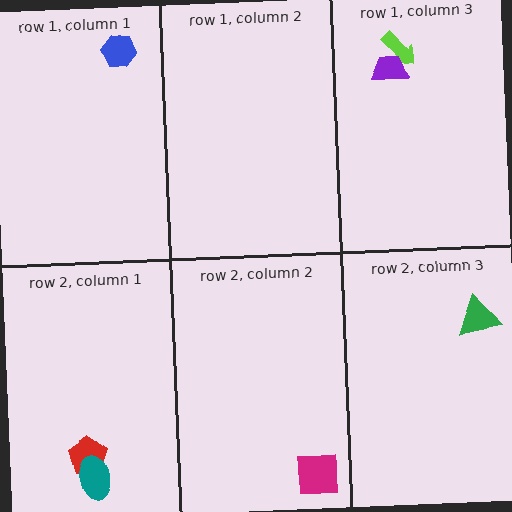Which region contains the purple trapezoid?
The row 1, column 3 region.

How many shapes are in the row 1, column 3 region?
2.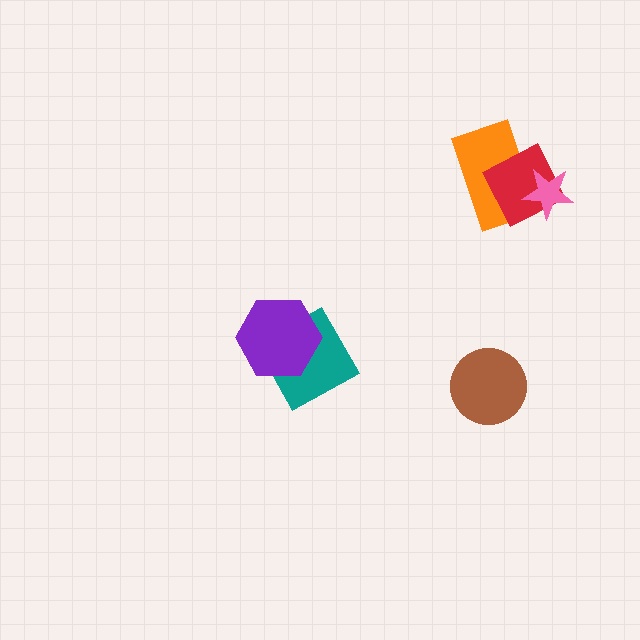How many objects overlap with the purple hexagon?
1 object overlaps with the purple hexagon.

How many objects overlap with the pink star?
2 objects overlap with the pink star.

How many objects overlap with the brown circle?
0 objects overlap with the brown circle.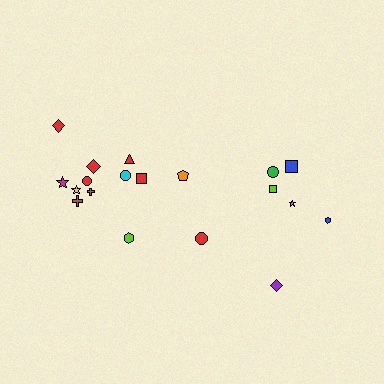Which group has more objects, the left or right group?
The left group.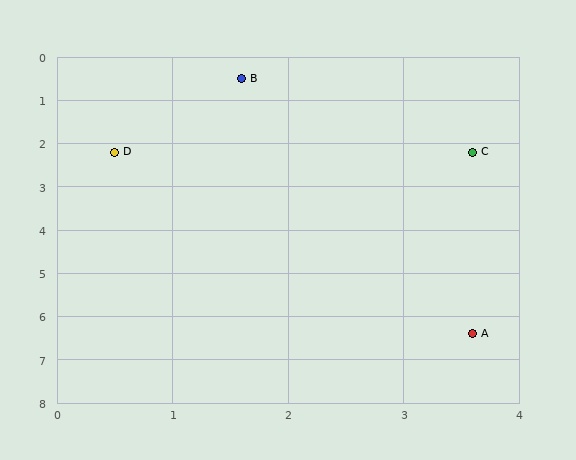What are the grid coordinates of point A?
Point A is at approximately (3.6, 6.4).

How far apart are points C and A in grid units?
Points C and A are about 4.2 grid units apart.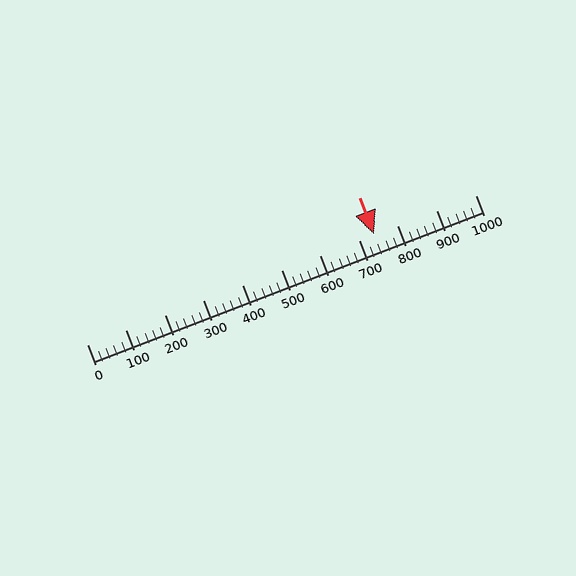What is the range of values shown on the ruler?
The ruler shows values from 0 to 1000.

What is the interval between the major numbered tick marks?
The major tick marks are spaced 100 units apart.